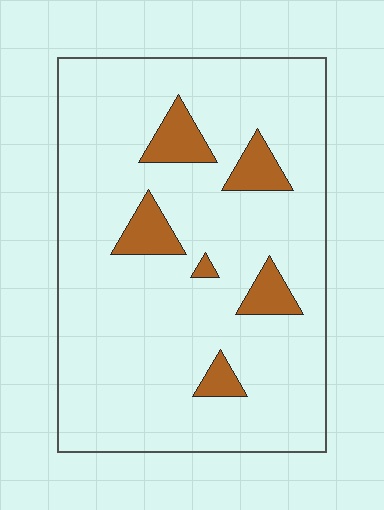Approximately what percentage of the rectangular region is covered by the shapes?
Approximately 10%.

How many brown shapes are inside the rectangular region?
6.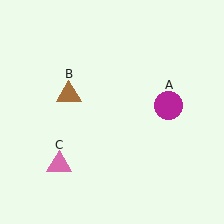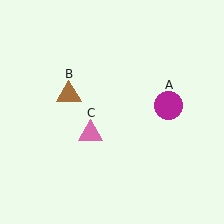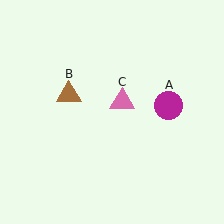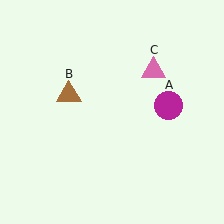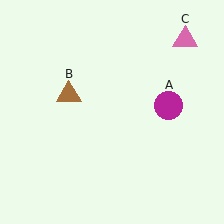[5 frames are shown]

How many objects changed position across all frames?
1 object changed position: pink triangle (object C).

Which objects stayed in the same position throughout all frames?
Magenta circle (object A) and brown triangle (object B) remained stationary.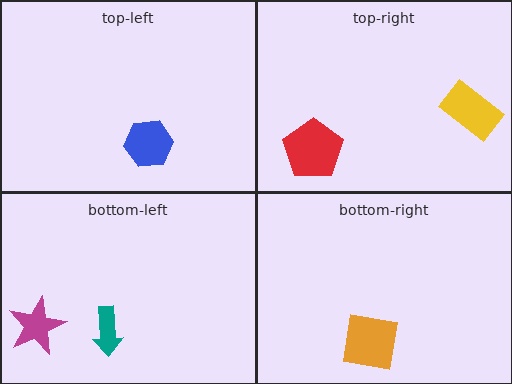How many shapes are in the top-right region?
2.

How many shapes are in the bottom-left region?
2.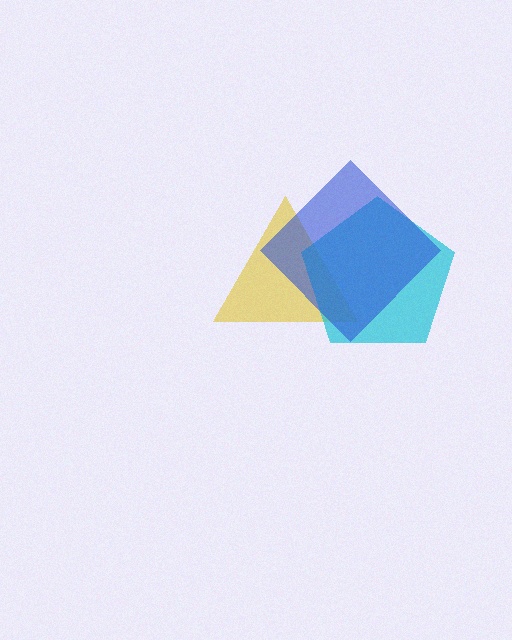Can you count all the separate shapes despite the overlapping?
Yes, there are 3 separate shapes.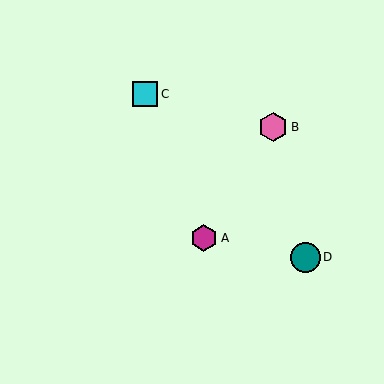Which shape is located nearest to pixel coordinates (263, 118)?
The pink hexagon (labeled B) at (273, 127) is nearest to that location.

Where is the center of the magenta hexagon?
The center of the magenta hexagon is at (204, 238).